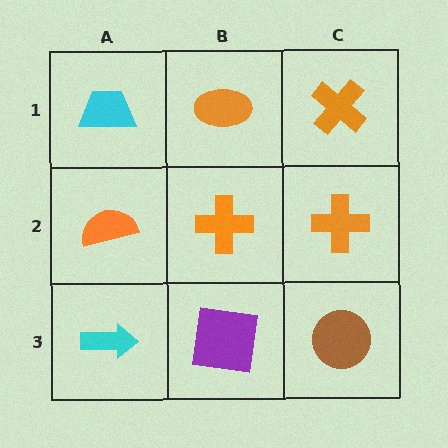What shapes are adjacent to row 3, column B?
An orange cross (row 2, column B), a cyan arrow (row 3, column A), a brown circle (row 3, column C).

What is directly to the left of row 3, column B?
A cyan arrow.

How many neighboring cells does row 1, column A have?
2.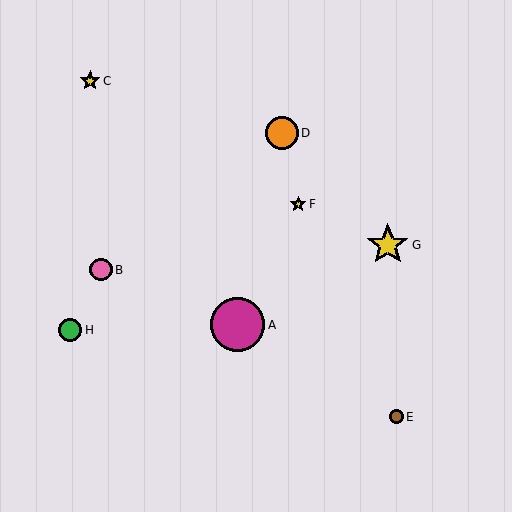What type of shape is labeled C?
Shape C is a yellow star.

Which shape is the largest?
The magenta circle (labeled A) is the largest.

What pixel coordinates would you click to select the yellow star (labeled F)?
Click at (298, 204) to select the yellow star F.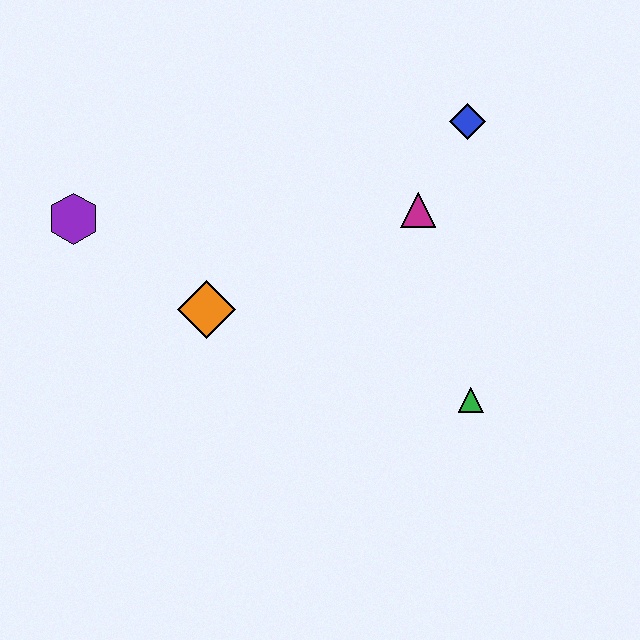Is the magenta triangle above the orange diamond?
Yes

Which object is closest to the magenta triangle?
The blue diamond is closest to the magenta triangle.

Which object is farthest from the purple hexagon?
The green triangle is farthest from the purple hexagon.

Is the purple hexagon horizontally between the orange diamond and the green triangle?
No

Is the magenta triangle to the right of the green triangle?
No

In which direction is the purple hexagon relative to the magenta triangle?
The purple hexagon is to the left of the magenta triangle.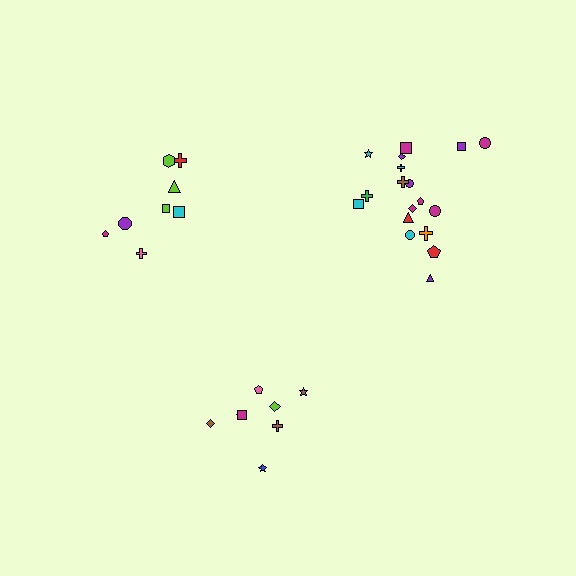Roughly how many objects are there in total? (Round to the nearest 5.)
Roughly 35 objects in total.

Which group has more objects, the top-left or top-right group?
The top-right group.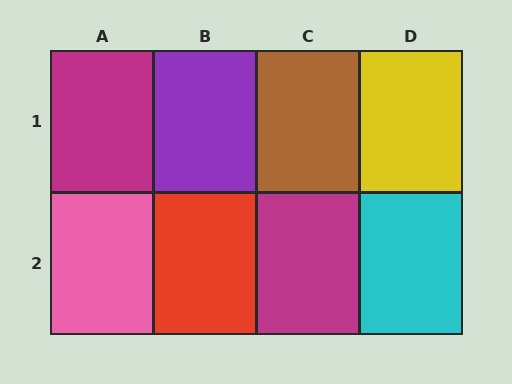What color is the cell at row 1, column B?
Purple.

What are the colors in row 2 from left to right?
Pink, red, magenta, cyan.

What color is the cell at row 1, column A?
Magenta.